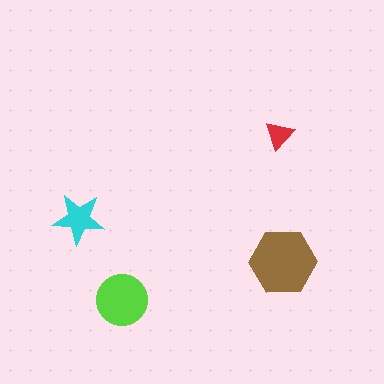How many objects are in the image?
There are 4 objects in the image.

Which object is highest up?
The red triangle is topmost.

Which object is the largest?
The brown hexagon.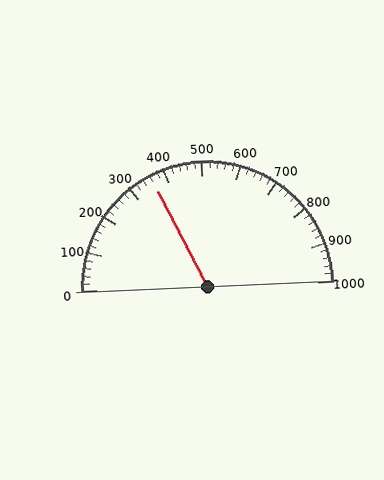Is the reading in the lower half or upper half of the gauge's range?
The reading is in the lower half of the range (0 to 1000).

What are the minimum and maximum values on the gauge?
The gauge ranges from 0 to 1000.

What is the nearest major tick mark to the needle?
The nearest major tick mark is 400.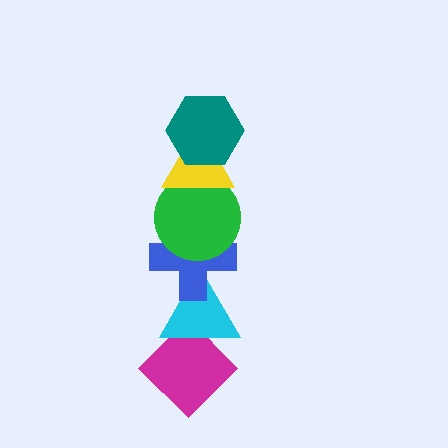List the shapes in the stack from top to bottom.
From top to bottom: the teal hexagon, the yellow triangle, the green circle, the blue cross, the cyan triangle, the magenta diamond.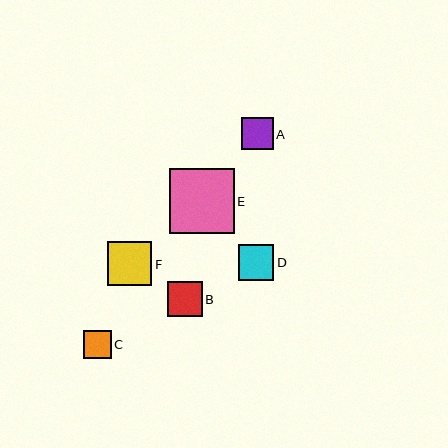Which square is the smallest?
Square C is the smallest with a size of approximately 27 pixels.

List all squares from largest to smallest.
From largest to smallest: E, F, D, B, A, C.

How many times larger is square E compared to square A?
Square E is approximately 2.0 times the size of square A.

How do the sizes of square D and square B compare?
Square D and square B are approximately the same size.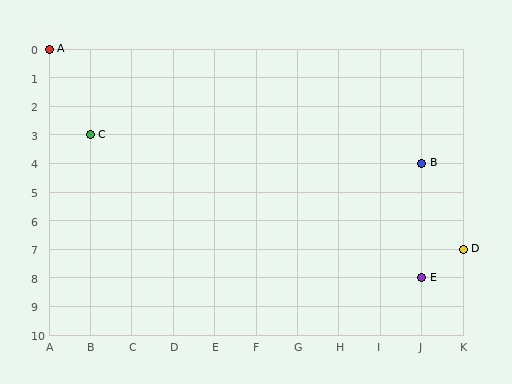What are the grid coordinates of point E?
Point E is at grid coordinates (J, 8).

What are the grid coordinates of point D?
Point D is at grid coordinates (K, 7).